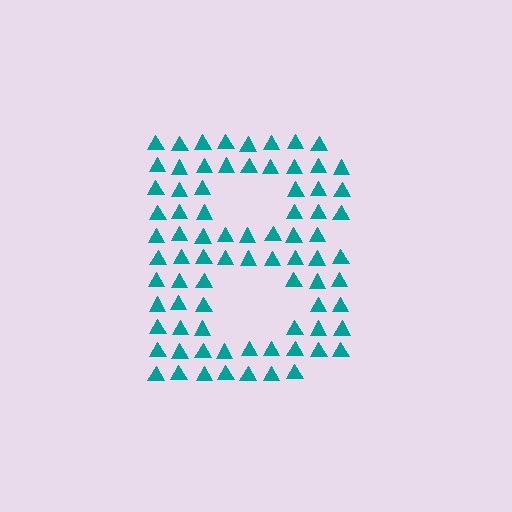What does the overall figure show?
The overall figure shows the letter B.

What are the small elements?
The small elements are triangles.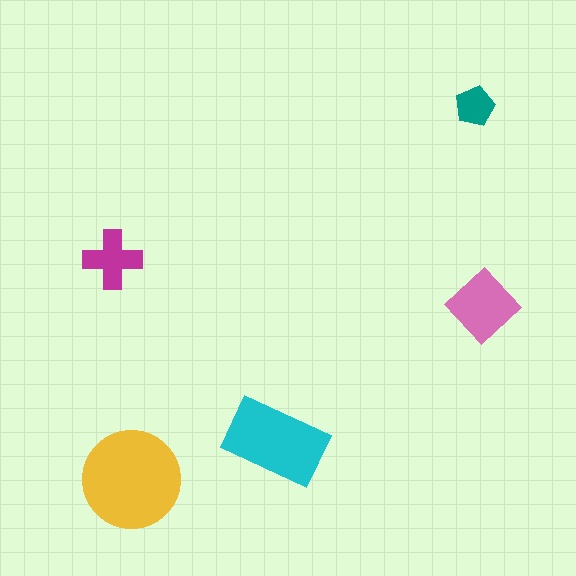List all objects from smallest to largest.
The teal pentagon, the magenta cross, the pink diamond, the cyan rectangle, the yellow circle.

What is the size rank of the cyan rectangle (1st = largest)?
2nd.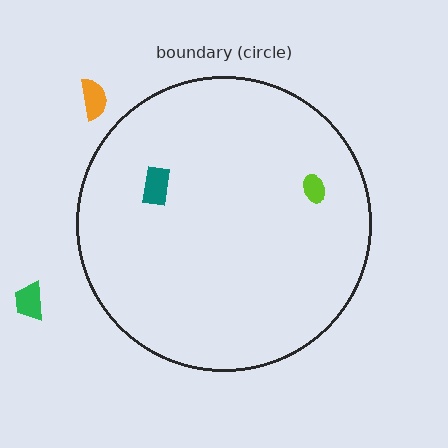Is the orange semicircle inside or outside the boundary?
Outside.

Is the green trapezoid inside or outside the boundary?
Outside.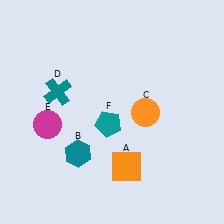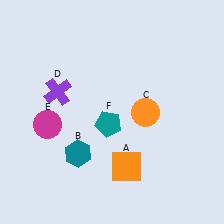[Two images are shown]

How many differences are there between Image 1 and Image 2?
There is 1 difference between the two images.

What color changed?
The cross (D) changed from teal in Image 1 to purple in Image 2.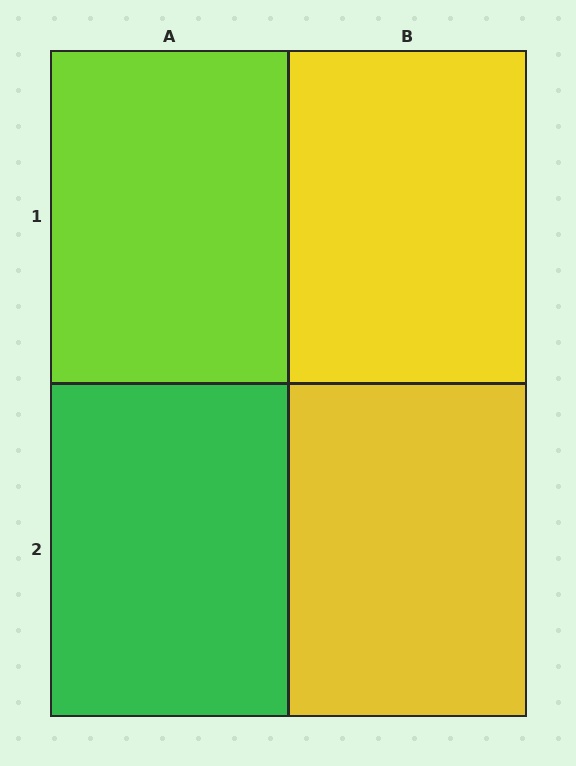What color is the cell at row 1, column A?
Lime.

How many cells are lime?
1 cell is lime.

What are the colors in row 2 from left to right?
Green, yellow.